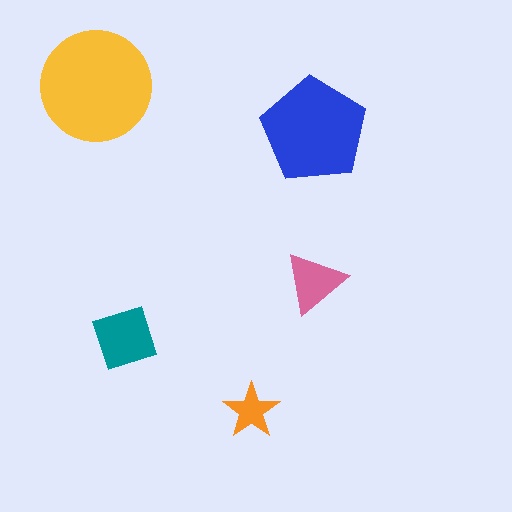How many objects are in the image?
There are 5 objects in the image.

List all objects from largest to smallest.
The yellow circle, the blue pentagon, the teal square, the pink triangle, the orange star.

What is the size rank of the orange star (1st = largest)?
5th.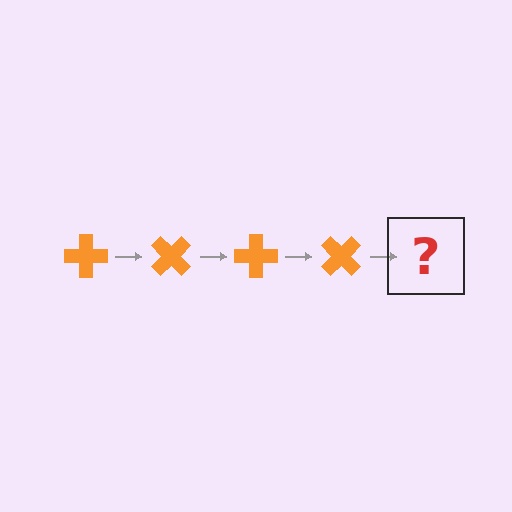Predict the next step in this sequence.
The next step is an orange cross rotated 180 degrees.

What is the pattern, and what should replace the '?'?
The pattern is that the cross rotates 45 degrees each step. The '?' should be an orange cross rotated 180 degrees.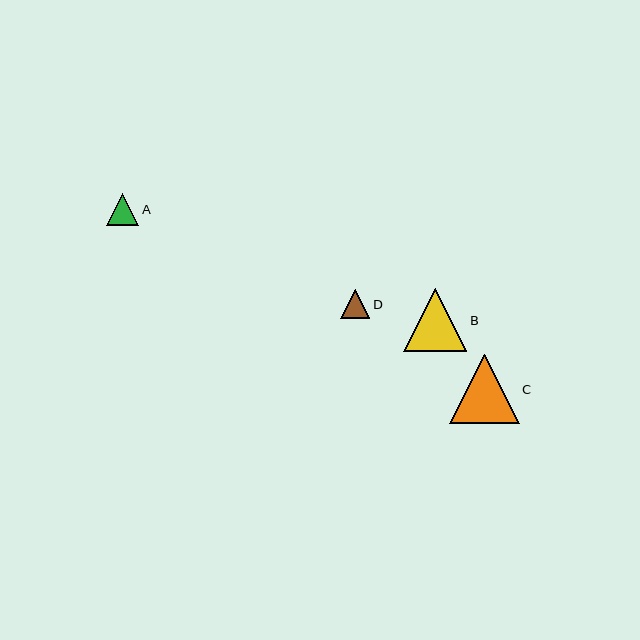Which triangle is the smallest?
Triangle D is the smallest with a size of approximately 29 pixels.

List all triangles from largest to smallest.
From largest to smallest: C, B, A, D.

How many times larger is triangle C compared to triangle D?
Triangle C is approximately 2.4 times the size of triangle D.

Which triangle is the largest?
Triangle C is the largest with a size of approximately 69 pixels.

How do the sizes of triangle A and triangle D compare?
Triangle A and triangle D are approximately the same size.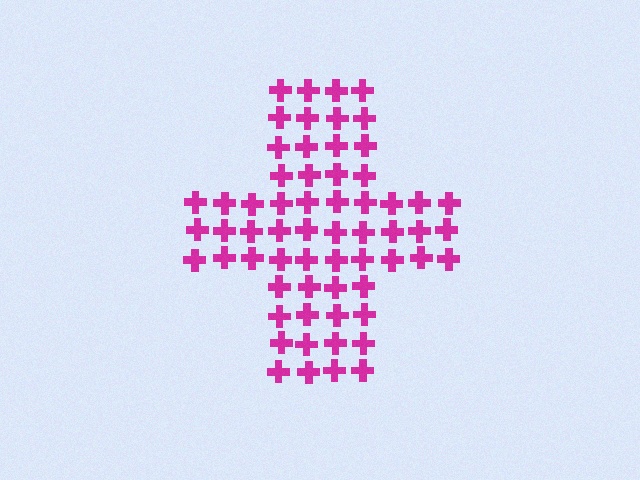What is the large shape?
The large shape is a cross.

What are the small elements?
The small elements are crosses.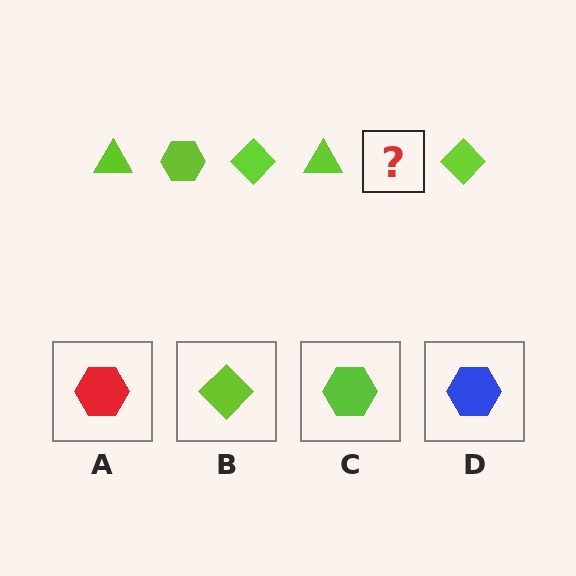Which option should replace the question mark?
Option C.